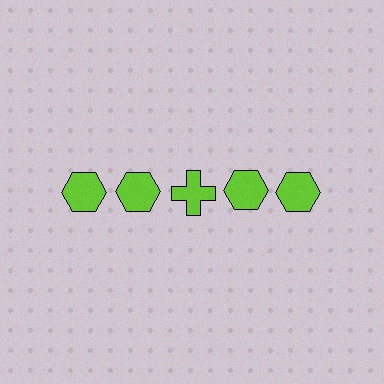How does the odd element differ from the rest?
It has a different shape: cross instead of hexagon.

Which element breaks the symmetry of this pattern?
The lime cross in the top row, center column breaks the symmetry. All other shapes are lime hexagons.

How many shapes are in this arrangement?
There are 5 shapes arranged in a grid pattern.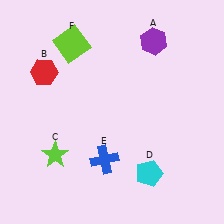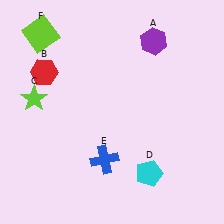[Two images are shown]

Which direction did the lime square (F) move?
The lime square (F) moved left.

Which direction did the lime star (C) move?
The lime star (C) moved up.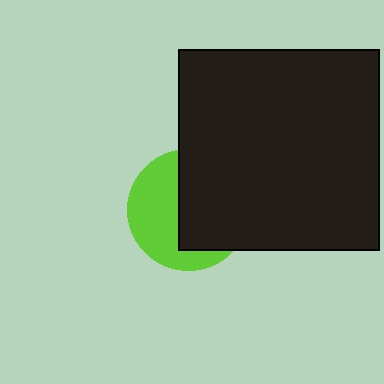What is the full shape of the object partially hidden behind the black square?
The partially hidden object is a lime circle.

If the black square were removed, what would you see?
You would see the complete lime circle.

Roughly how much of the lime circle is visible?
About half of it is visible (roughly 46%).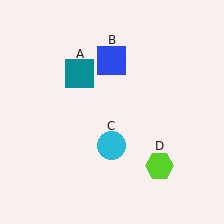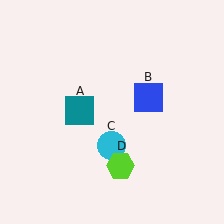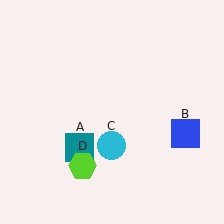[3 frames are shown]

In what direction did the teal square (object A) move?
The teal square (object A) moved down.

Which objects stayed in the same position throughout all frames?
Cyan circle (object C) remained stationary.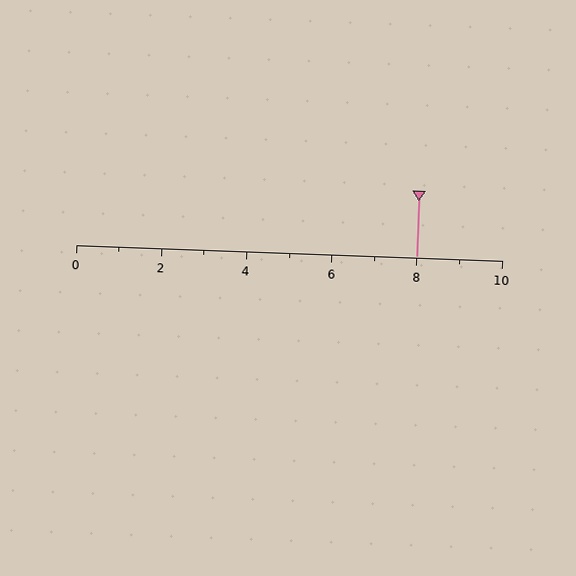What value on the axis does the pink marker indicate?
The marker indicates approximately 8.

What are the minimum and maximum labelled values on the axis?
The axis runs from 0 to 10.